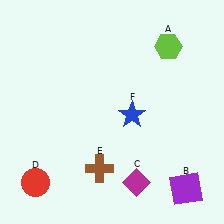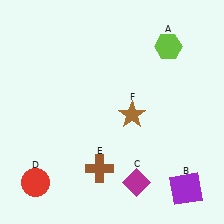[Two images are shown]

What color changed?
The star (F) changed from blue in Image 1 to brown in Image 2.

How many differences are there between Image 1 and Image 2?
There is 1 difference between the two images.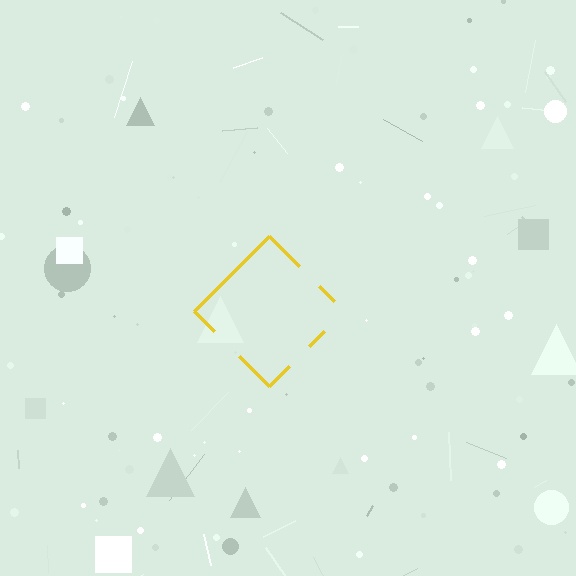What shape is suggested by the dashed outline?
The dashed outline suggests a diamond.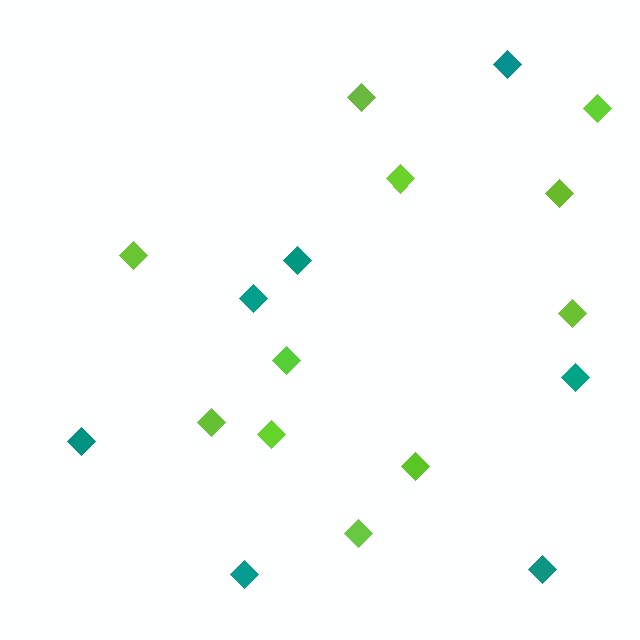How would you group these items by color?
There are 2 groups: one group of teal diamonds (7) and one group of lime diamonds (11).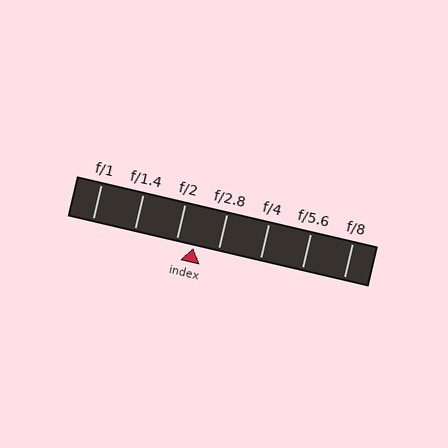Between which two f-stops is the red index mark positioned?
The index mark is between f/2 and f/2.8.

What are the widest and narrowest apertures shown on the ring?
The widest aperture shown is f/1 and the narrowest is f/8.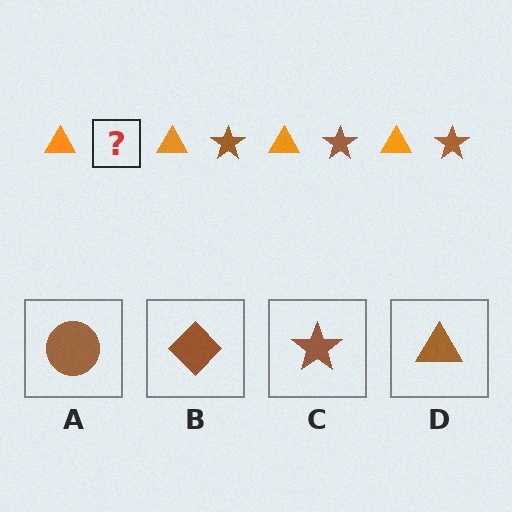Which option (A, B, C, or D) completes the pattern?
C.